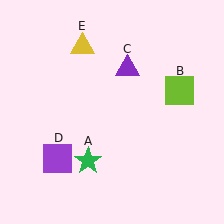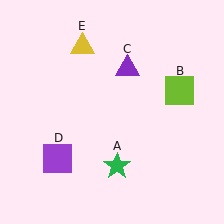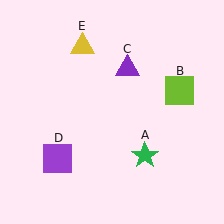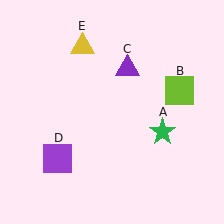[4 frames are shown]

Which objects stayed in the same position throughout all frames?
Lime square (object B) and purple triangle (object C) and purple square (object D) and yellow triangle (object E) remained stationary.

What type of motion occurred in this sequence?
The green star (object A) rotated counterclockwise around the center of the scene.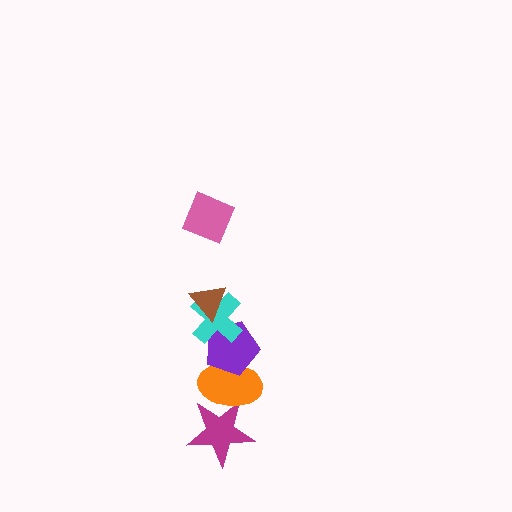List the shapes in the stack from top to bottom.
From top to bottom: the pink diamond, the brown triangle, the cyan cross, the purple pentagon, the orange ellipse, the magenta star.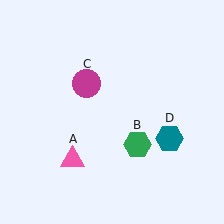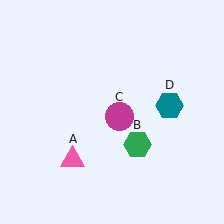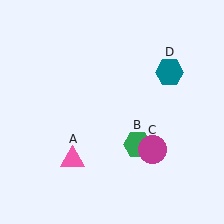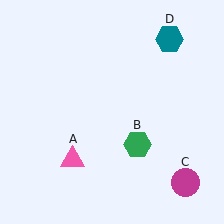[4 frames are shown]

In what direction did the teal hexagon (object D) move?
The teal hexagon (object D) moved up.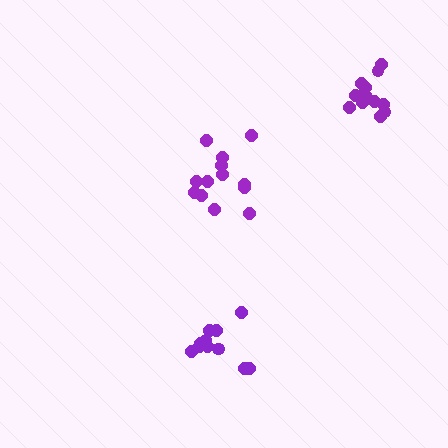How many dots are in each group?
Group 1: 11 dots, Group 2: 13 dots, Group 3: 13 dots (37 total).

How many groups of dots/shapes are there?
There are 3 groups.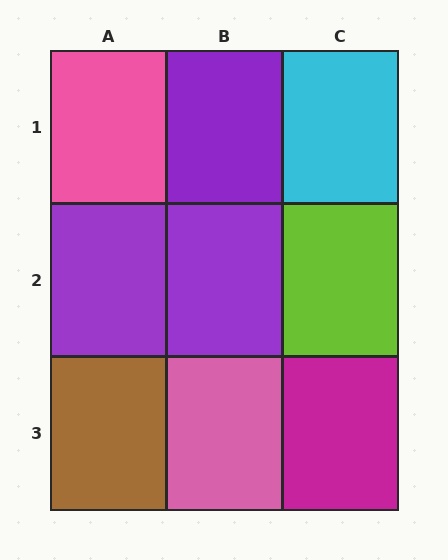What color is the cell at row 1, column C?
Cyan.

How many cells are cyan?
1 cell is cyan.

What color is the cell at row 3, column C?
Magenta.